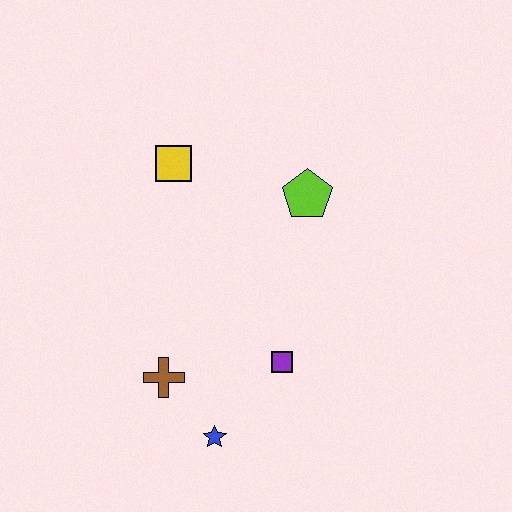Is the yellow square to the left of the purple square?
Yes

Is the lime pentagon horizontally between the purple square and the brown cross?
No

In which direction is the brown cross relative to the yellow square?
The brown cross is below the yellow square.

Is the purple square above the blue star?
Yes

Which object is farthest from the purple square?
The yellow square is farthest from the purple square.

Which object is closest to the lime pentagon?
The yellow square is closest to the lime pentagon.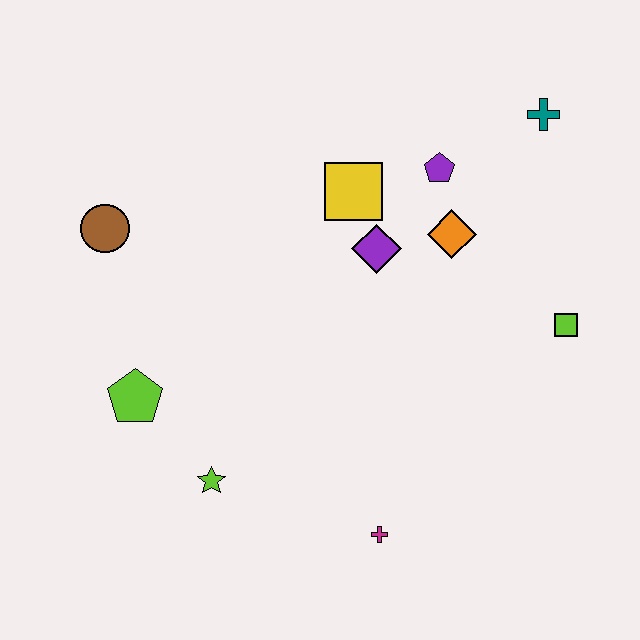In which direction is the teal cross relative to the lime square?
The teal cross is above the lime square.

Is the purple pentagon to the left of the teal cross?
Yes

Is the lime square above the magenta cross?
Yes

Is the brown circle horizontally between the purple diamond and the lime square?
No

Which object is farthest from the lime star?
The teal cross is farthest from the lime star.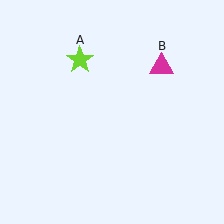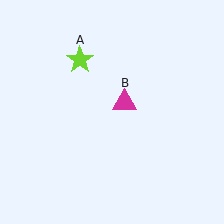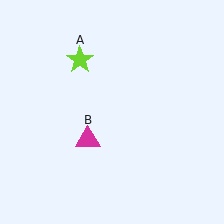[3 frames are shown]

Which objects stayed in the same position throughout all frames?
Lime star (object A) remained stationary.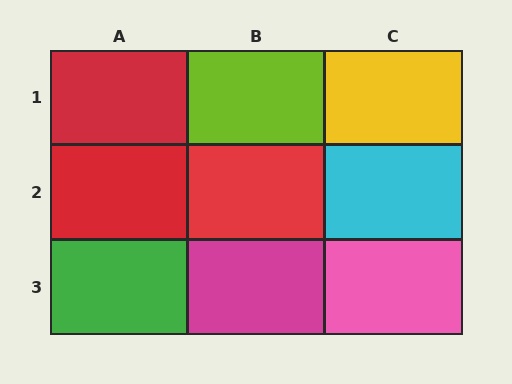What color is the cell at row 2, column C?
Cyan.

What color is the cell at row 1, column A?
Red.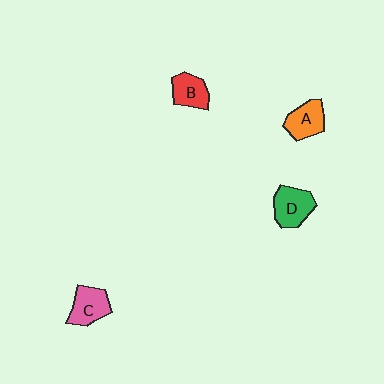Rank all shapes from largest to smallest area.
From largest to smallest: D (green), C (pink), A (orange), B (red).